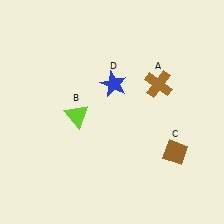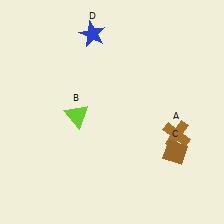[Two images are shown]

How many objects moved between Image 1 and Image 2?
2 objects moved between the two images.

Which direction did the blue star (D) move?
The blue star (D) moved up.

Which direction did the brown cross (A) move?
The brown cross (A) moved down.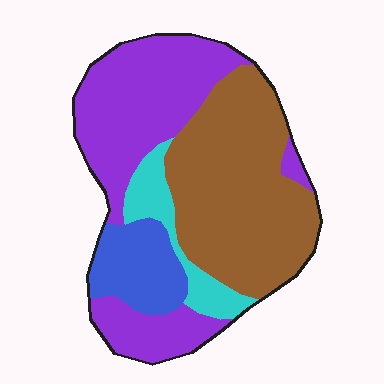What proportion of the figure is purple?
Purple covers roughly 40% of the figure.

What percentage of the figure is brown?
Brown takes up between a third and a half of the figure.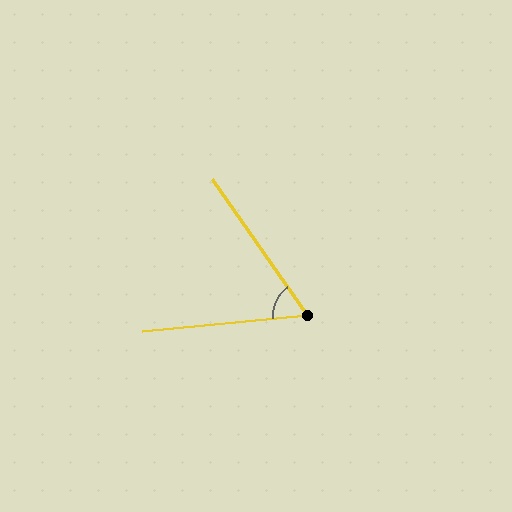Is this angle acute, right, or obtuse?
It is acute.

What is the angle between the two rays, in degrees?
Approximately 61 degrees.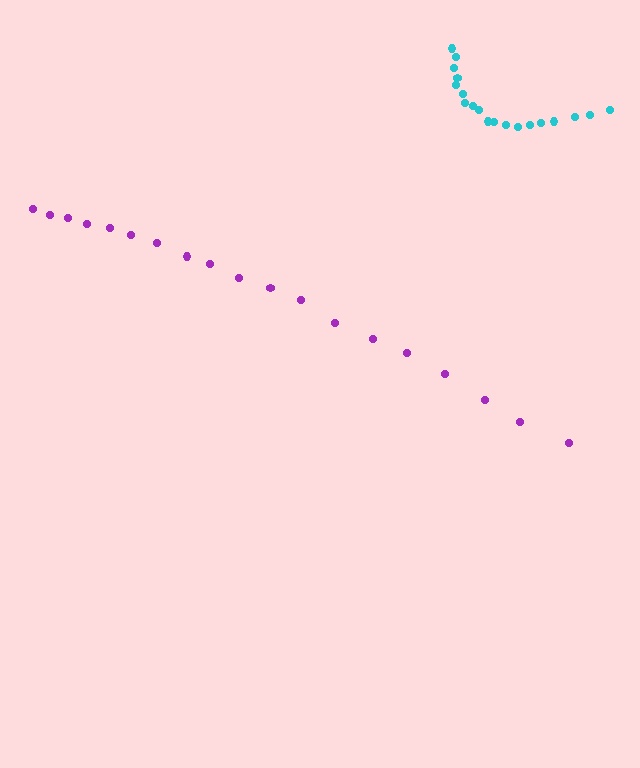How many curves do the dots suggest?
There are 2 distinct paths.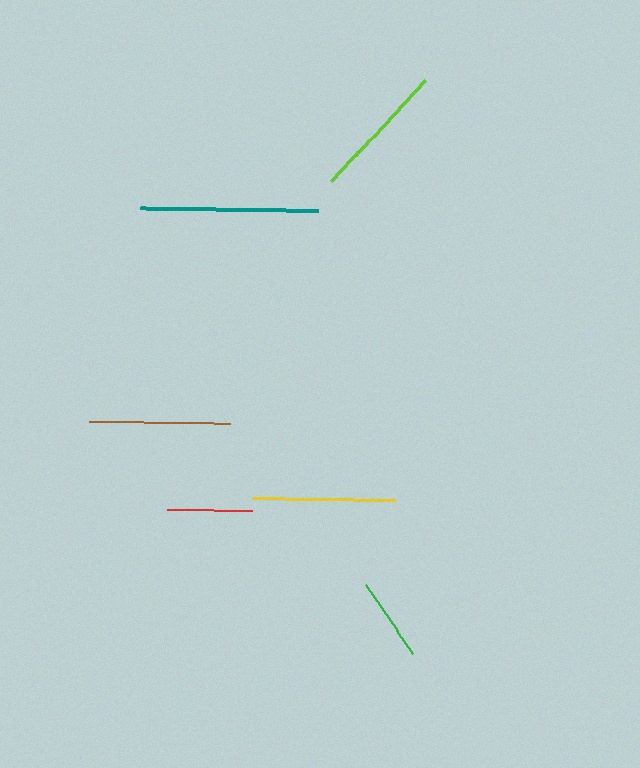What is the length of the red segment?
The red segment is approximately 85 pixels long.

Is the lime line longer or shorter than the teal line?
The teal line is longer than the lime line.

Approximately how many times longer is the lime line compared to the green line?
The lime line is approximately 1.6 times the length of the green line.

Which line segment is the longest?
The teal line is the longest at approximately 178 pixels.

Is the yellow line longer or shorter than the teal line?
The teal line is longer than the yellow line.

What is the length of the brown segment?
The brown segment is approximately 140 pixels long.